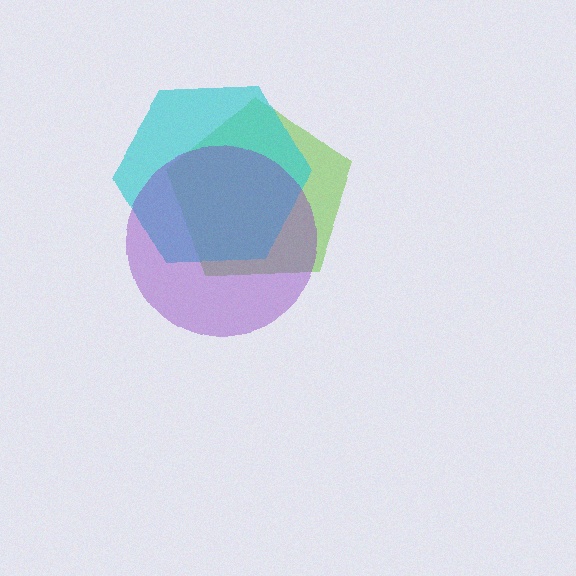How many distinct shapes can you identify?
There are 3 distinct shapes: a lime pentagon, a cyan hexagon, a purple circle.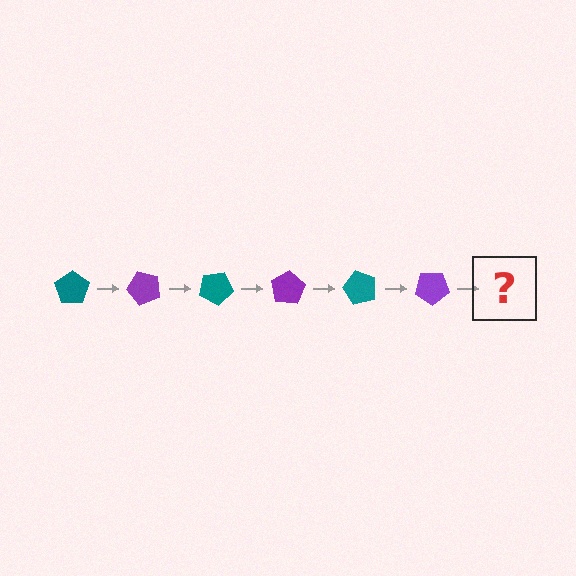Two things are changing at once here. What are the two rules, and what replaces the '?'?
The two rules are that it rotates 50 degrees each step and the color cycles through teal and purple. The '?' should be a teal pentagon, rotated 300 degrees from the start.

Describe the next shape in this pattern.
It should be a teal pentagon, rotated 300 degrees from the start.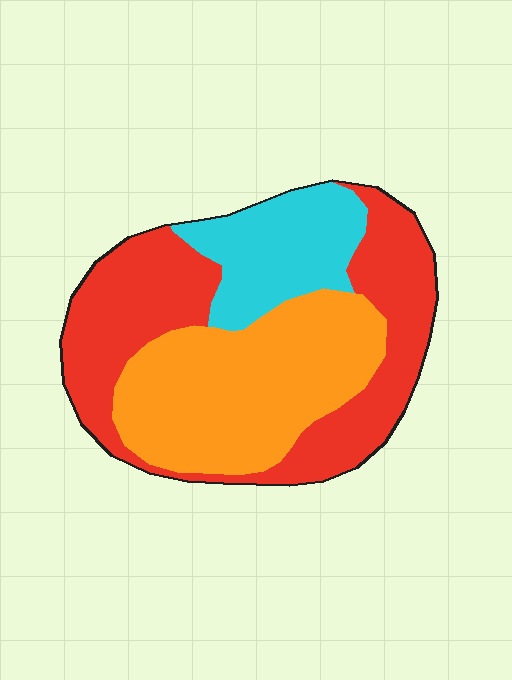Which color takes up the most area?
Red, at roughly 45%.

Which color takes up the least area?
Cyan, at roughly 20%.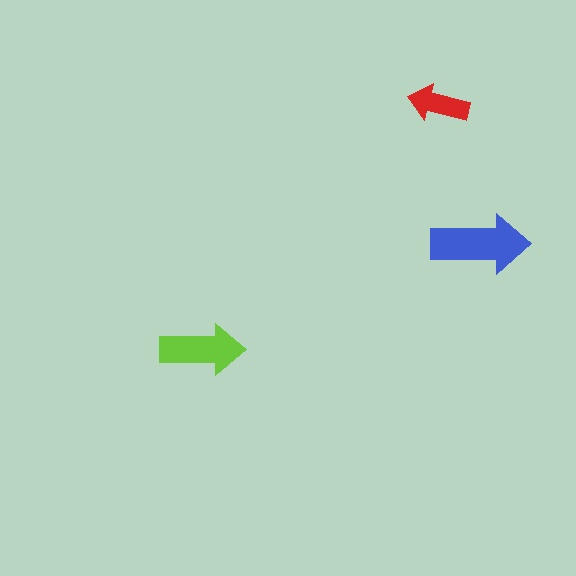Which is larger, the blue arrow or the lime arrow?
The blue one.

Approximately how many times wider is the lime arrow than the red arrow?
About 1.5 times wider.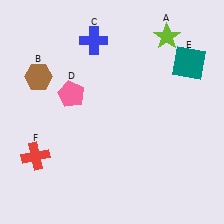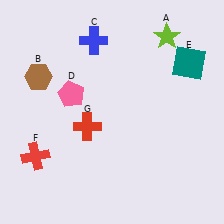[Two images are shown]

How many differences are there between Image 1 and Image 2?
There is 1 difference between the two images.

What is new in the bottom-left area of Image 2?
A red cross (G) was added in the bottom-left area of Image 2.